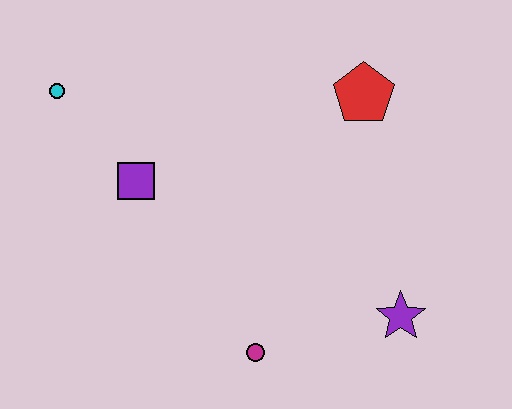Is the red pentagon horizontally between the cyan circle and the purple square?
No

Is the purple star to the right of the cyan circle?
Yes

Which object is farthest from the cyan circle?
The purple star is farthest from the cyan circle.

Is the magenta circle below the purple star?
Yes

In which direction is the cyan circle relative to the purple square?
The cyan circle is above the purple square.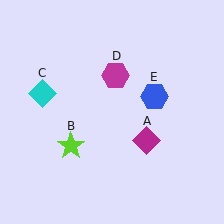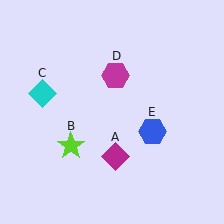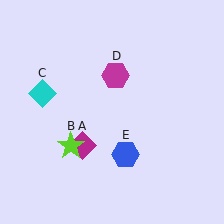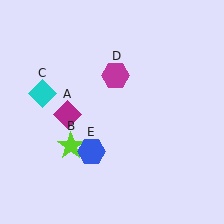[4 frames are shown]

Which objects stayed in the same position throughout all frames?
Lime star (object B) and cyan diamond (object C) and magenta hexagon (object D) remained stationary.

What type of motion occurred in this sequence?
The magenta diamond (object A), blue hexagon (object E) rotated clockwise around the center of the scene.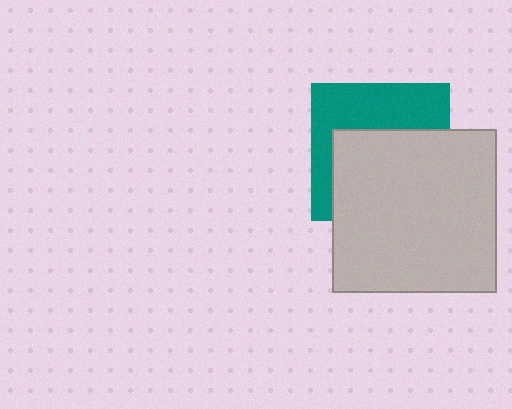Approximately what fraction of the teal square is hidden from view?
Roughly 57% of the teal square is hidden behind the light gray square.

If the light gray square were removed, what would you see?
You would see the complete teal square.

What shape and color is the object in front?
The object in front is a light gray square.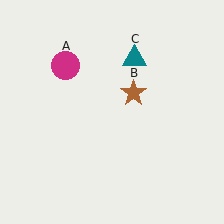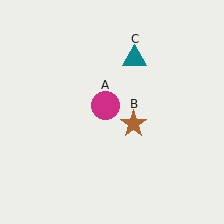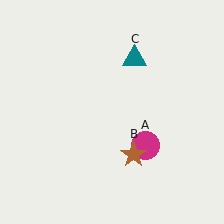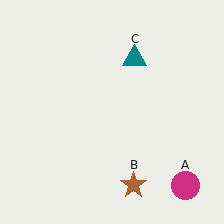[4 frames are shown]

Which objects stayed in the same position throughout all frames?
Teal triangle (object C) remained stationary.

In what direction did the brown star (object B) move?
The brown star (object B) moved down.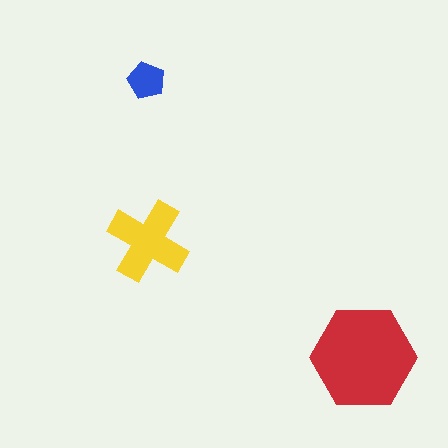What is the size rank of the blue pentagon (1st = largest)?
3rd.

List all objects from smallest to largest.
The blue pentagon, the yellow cross, the red hexagon.